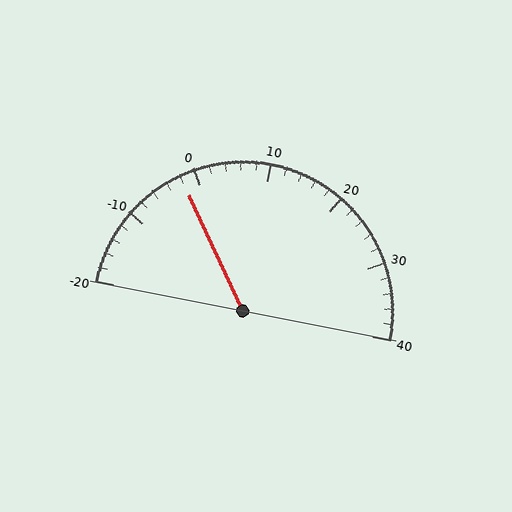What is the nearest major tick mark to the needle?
The nearest major tick mark is 0.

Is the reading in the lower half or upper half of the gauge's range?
The reading is in the lower half of the range (-20 to 40).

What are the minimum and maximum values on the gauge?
The gauge ranges from -20 to 40.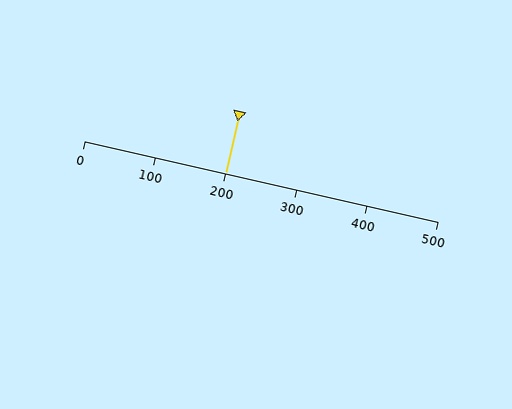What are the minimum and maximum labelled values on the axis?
The axis runs from 0 to 500.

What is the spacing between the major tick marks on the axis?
The major ticks are spaced 100 apart.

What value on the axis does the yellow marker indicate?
The marker indicates approximately 200.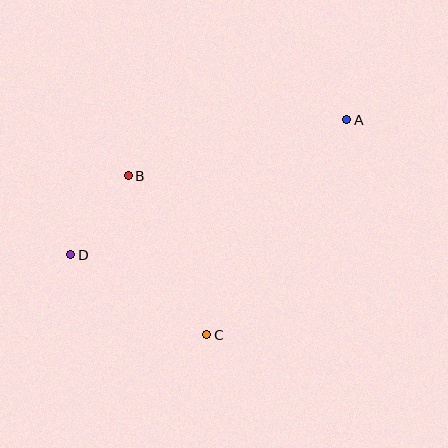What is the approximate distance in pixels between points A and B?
The distance between A and B is approximately 225 pixels.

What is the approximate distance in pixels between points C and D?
The distance between C and D is approximately 158 pixels.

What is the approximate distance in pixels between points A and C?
The distance between A and C is approximately 256 pixels.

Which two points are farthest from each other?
Points A and D are farthest from each other.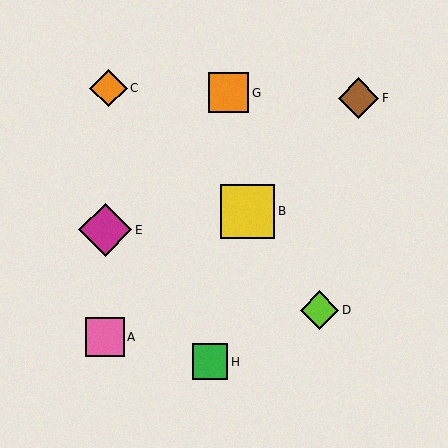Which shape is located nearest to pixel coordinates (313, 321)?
The lime diamond (labeled D) at (320, 310) is nearest to that location.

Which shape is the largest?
The yellow square (labeled B) is the largest.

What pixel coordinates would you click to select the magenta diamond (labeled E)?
Click at (105, 230) to select the magenta diamond E.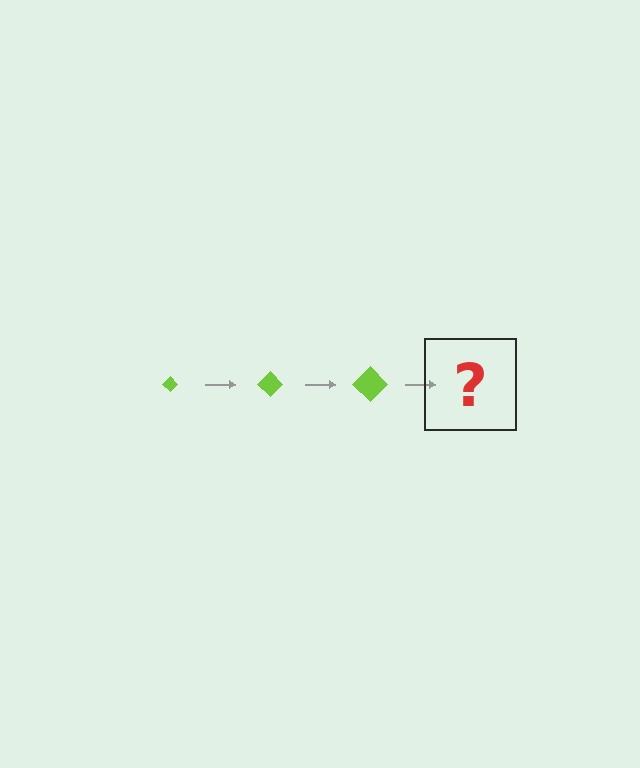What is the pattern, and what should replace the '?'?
The pattern is that the diamond gets progressively larger each step. The '?' should be a lime diamond, larger than the previous one.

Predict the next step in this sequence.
The next step is a lime diamond, larger than the previous one.